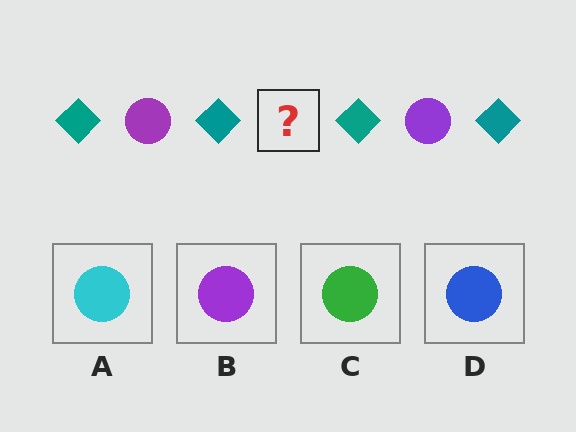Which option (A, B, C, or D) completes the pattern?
B.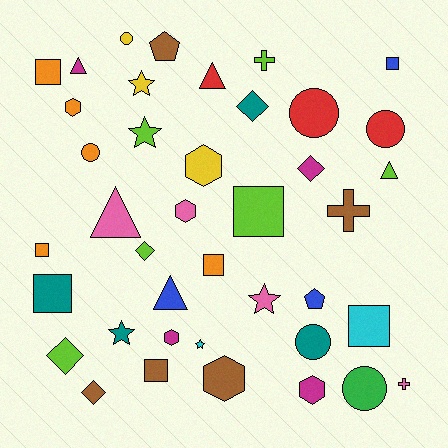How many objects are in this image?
There are 40 objects.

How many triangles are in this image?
There are 5 triangles.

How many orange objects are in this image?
There are 5 orange objects.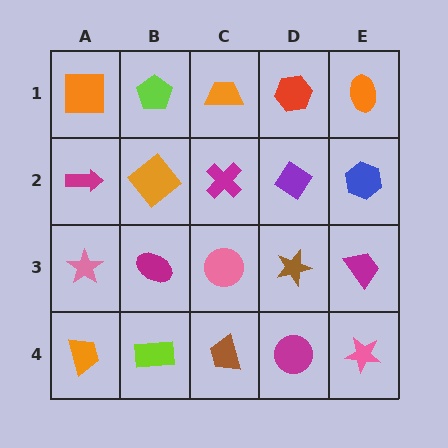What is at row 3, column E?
A magenta trapezoid.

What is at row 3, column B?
A magenta ellipse.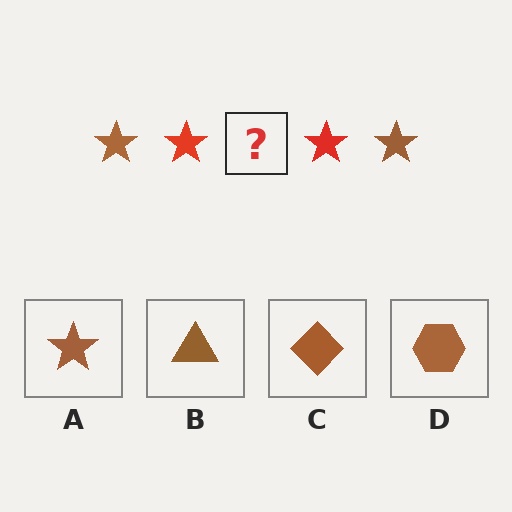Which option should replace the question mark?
Option A.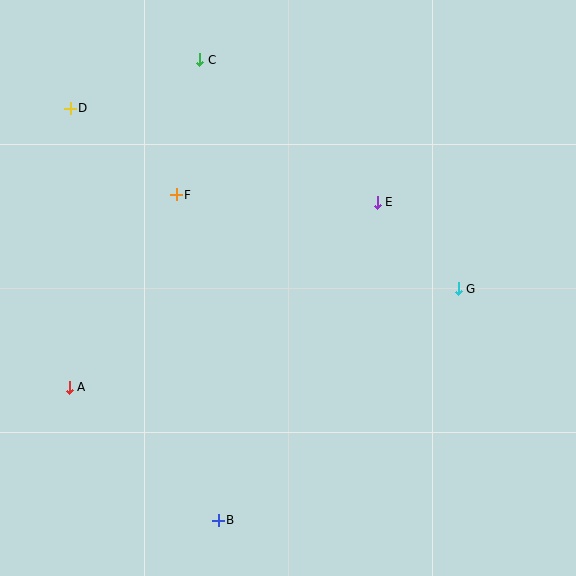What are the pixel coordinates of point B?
Point B is at (218, 520).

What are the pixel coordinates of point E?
Point E is at (377, 202).